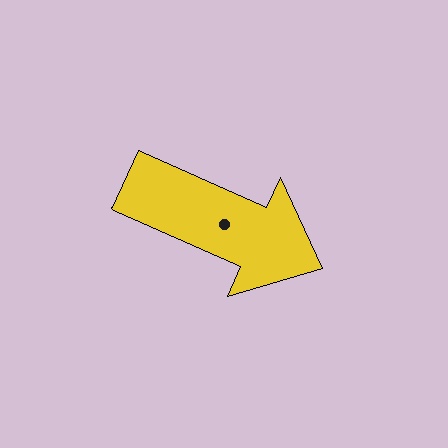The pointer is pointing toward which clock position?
Roughly 4 o'clock.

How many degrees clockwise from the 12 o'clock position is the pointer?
Approximately 114 degrees.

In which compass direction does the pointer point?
Southeast.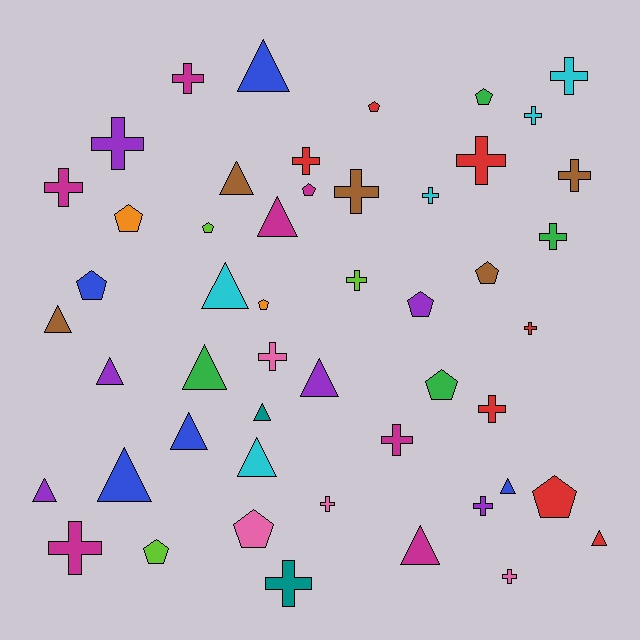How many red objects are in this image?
There are 7 red objects.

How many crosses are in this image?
There are 21 crosses.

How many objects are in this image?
There are 50 objects.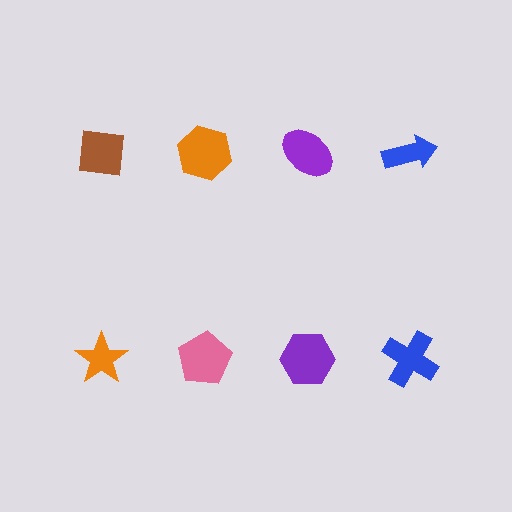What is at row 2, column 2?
A pink pentagon.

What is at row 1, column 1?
A brown square.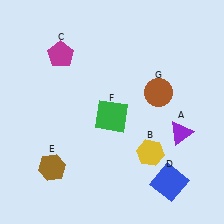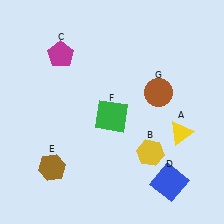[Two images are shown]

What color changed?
The triangle (A) changed from purple in Image 1 to yellow in Image 2.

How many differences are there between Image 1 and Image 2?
There is 1 difference between the two images.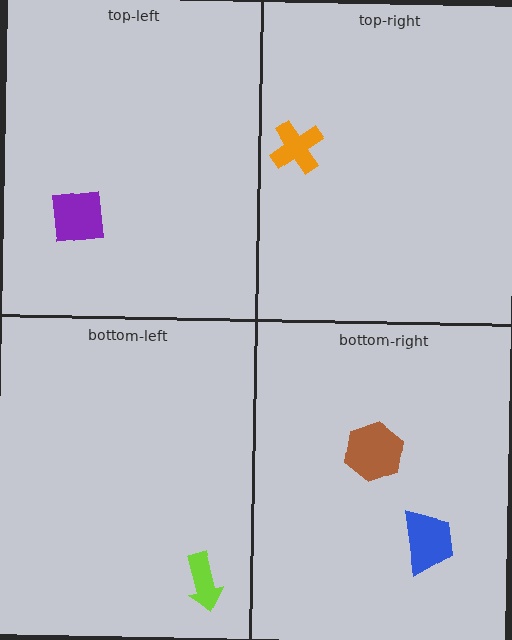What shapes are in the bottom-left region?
The lime arrow.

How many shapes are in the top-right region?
1.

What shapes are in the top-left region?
The purple square.